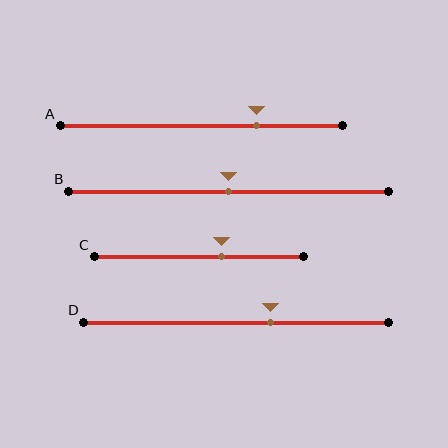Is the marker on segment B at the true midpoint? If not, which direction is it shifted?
Yes, the marker on segment B is at the true midpoint.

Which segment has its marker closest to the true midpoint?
Segment B has its marker closest to the true midpoint.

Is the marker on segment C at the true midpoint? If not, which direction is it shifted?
No, the marker on segment C is shifted to the right by about 11% of the segment length.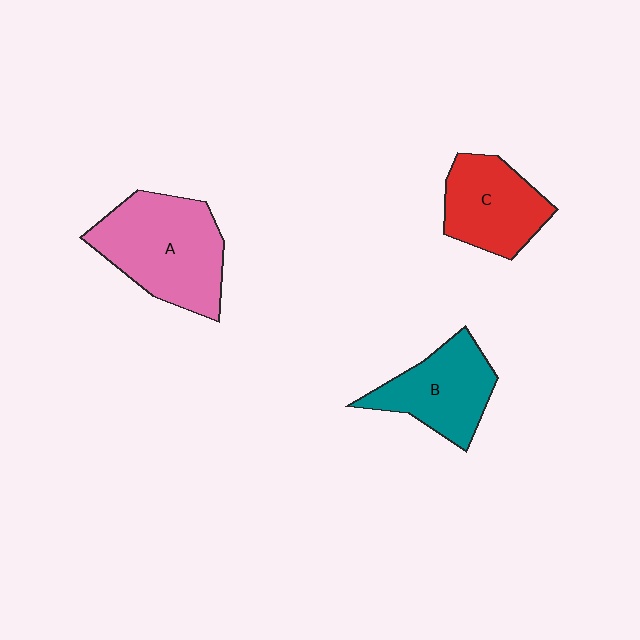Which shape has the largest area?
Shape A (pink).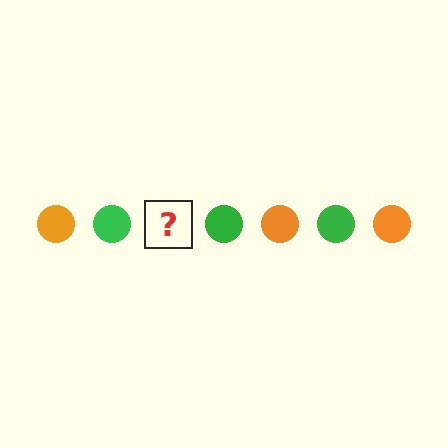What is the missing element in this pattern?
The missing element is an orange circle.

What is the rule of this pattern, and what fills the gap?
The rule is that the pattern cycles through orange, green circles. The gap should be filled with an orange circle.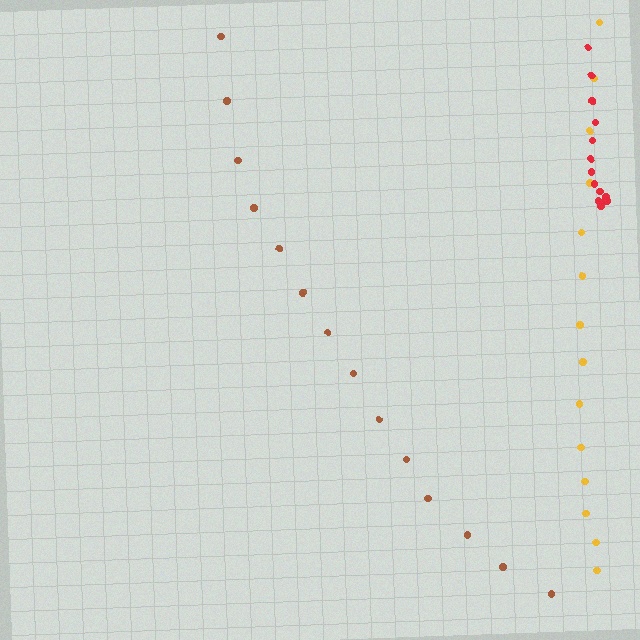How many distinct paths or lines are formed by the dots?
There are 3 distinct paths.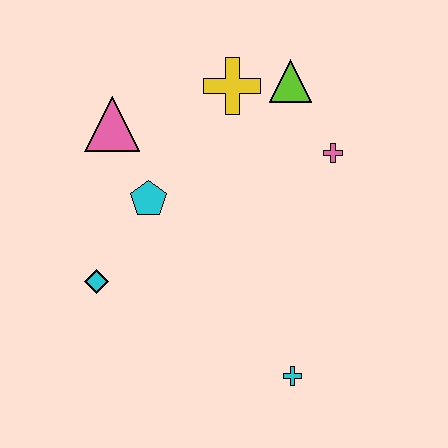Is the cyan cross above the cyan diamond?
No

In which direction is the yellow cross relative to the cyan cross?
The yellow cross is above the cyan cross.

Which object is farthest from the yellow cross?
The cyan cross is farthest from the yellow cross.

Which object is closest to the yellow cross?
The lime triangle is closest to the yellow cross.